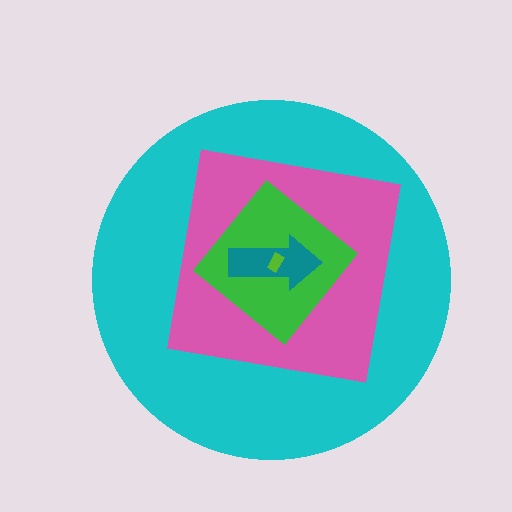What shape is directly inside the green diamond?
The teal arrow.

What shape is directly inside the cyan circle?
The pink square.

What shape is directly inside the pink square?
The green diamond.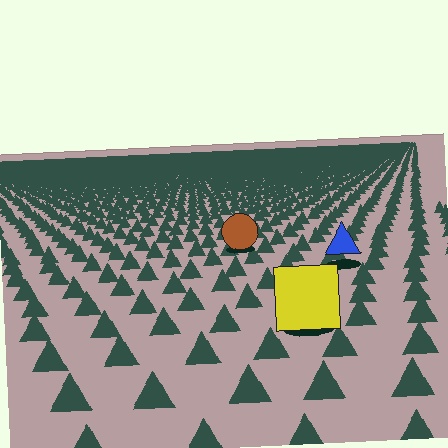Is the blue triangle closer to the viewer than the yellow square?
No. The yellow square is closer — you can tell from the texture gradient: the ground texture is coarser near it.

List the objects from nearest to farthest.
From nearest to farthest: the yellow square, the blue triangle, the brown circle.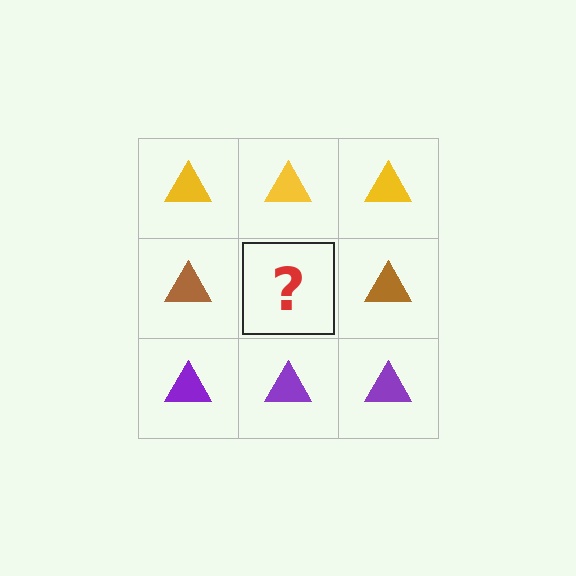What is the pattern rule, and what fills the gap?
The rule is that each row has a consistent color. The gap should be filled with a brown triangle.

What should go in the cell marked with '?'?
The missing cell should contain a brown triangle.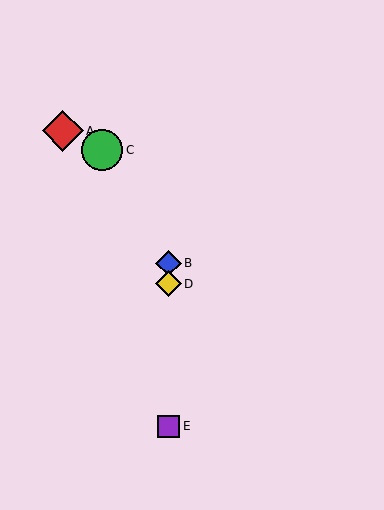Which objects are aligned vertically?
Objects B, D, E are aligned vertically.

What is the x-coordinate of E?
Object E is at x≈168.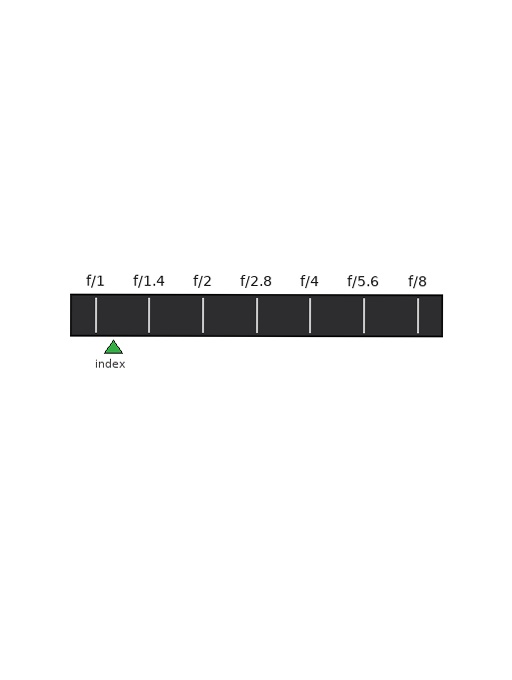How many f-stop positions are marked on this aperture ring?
There are 7 f-stop positions marked.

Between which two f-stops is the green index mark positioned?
The index mark is between f/1 and f/1.4.